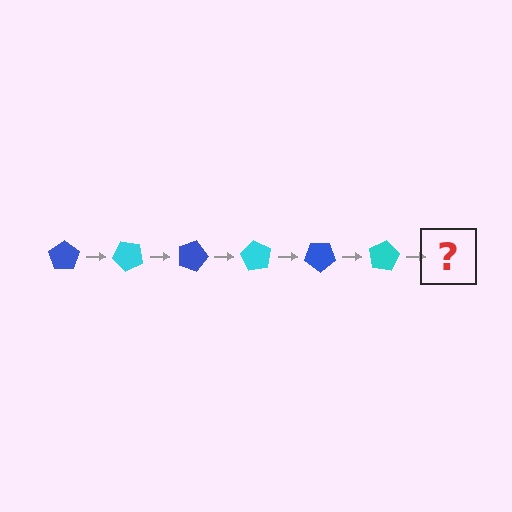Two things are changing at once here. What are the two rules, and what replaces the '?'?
The two rules are that it rotates 45 degrees each step and the color cycles through blue and cyan. The '?' should be a blue pentagon, rotated 270 degrees from the start.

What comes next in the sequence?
The next element should be a blue pentagon, rotated 270 degrees from the start.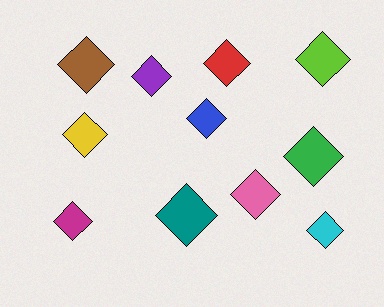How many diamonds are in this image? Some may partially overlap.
There are 11 diamonds.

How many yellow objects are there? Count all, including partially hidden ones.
There is 1 yellow object.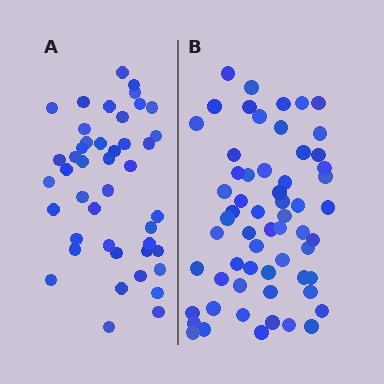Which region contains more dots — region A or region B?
Region B (the right region) has more dots.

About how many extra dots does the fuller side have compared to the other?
Region B has approximately 15 more dots than region A.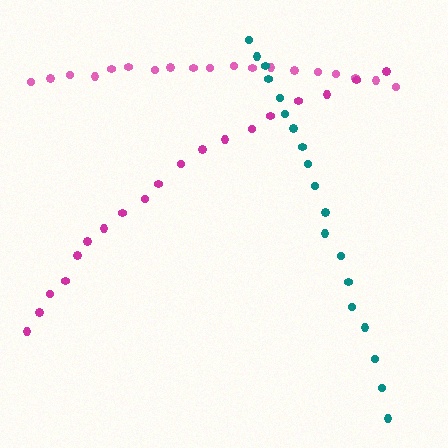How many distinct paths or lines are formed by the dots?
There are 3 distinct paths.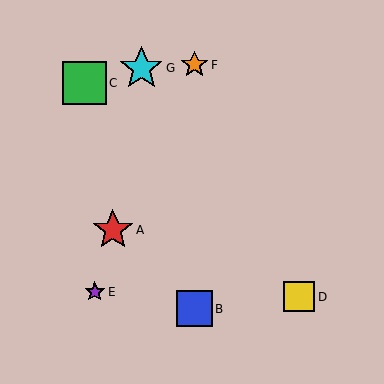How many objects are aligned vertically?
2 objects (B, F) are aligned vertically.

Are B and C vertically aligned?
No, B is at x≈194 and C is at x≈85.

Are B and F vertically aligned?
Yes, both are at x≈194.